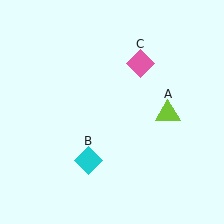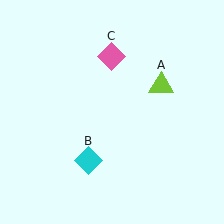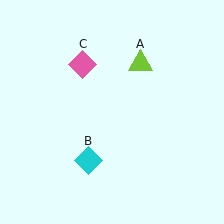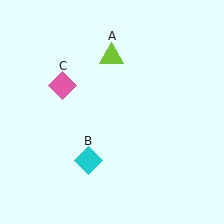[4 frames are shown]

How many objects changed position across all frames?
2 objects changed position: lime triangle (object A), pink diamond (object C).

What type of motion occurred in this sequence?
The lime triangle (object A), pink diamond (object C) rotated counterclockwise around the center of the scene.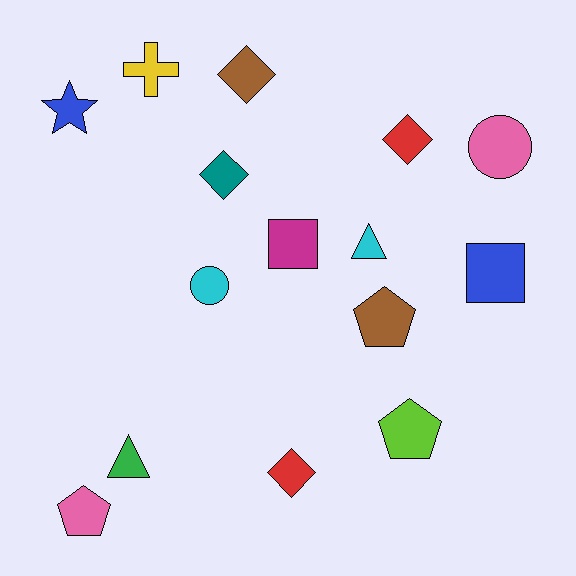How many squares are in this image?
There are 2 squares.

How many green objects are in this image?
There is 1 green object.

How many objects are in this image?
There are 15 objects.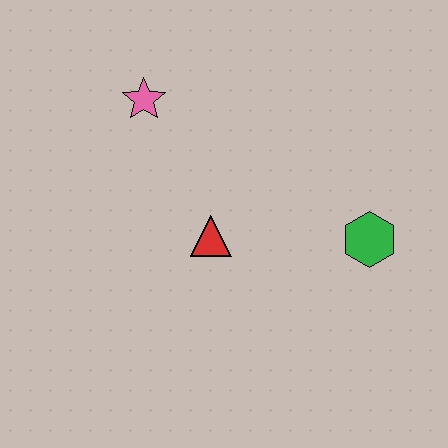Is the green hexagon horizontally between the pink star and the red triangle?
No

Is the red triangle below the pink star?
Yes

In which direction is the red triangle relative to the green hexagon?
The red triangle is to the left of the green hexagon.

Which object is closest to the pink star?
The red triangle is closest to the pink star.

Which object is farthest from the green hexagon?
The pink star is farthest from the green hexagon.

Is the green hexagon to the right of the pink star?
Yes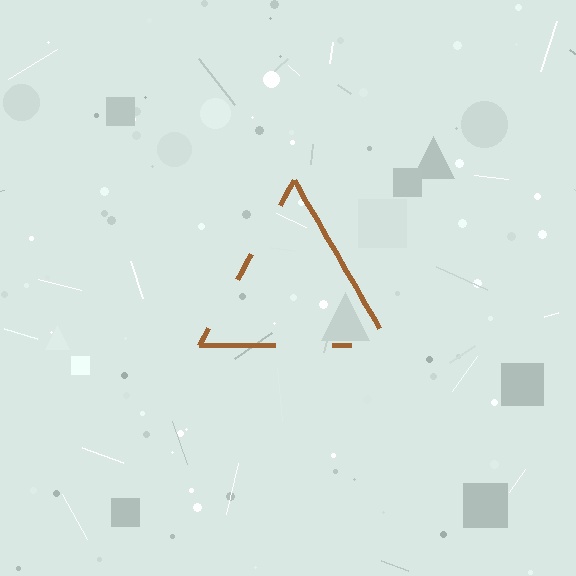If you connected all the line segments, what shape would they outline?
They would outline a triangle.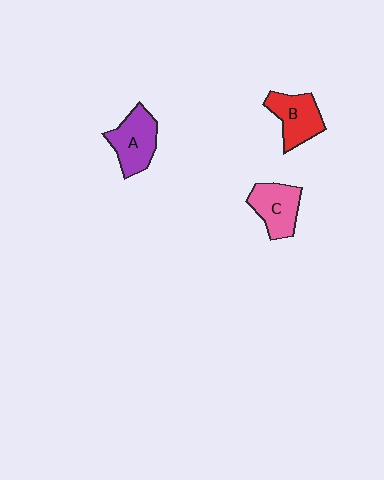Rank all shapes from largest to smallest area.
From largest to smallest: A (purple), B (red), C (pink).